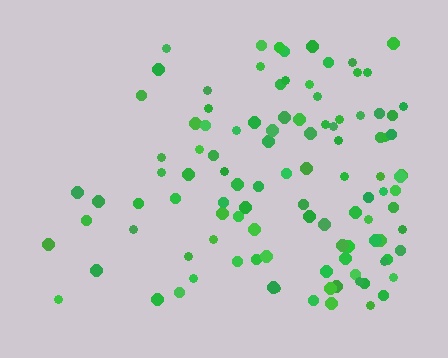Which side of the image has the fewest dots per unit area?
The left.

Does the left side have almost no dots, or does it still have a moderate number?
Still a moderate number, just noticeably fewer than the right.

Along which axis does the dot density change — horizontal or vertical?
Horizontal.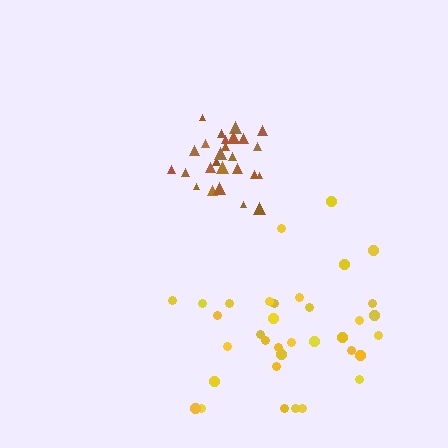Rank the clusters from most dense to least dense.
brown, yellow.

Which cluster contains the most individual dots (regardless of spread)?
Yellow (35).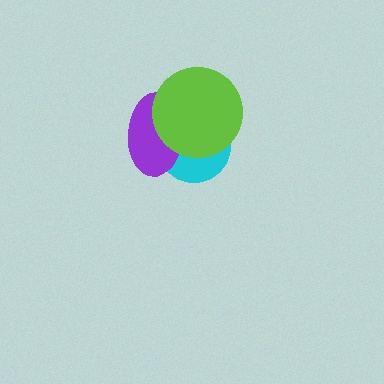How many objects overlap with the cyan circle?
2 objects overlap with the cyan circle.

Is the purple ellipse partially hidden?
Yes, it is partially covered by another shape.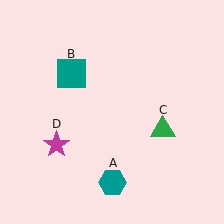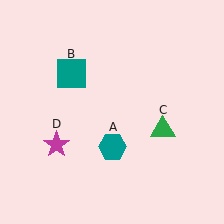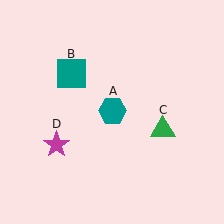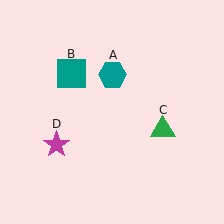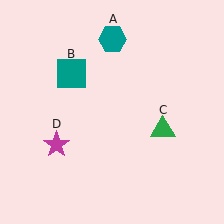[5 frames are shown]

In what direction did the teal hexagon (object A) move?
The teal hexagon (object A) moved up.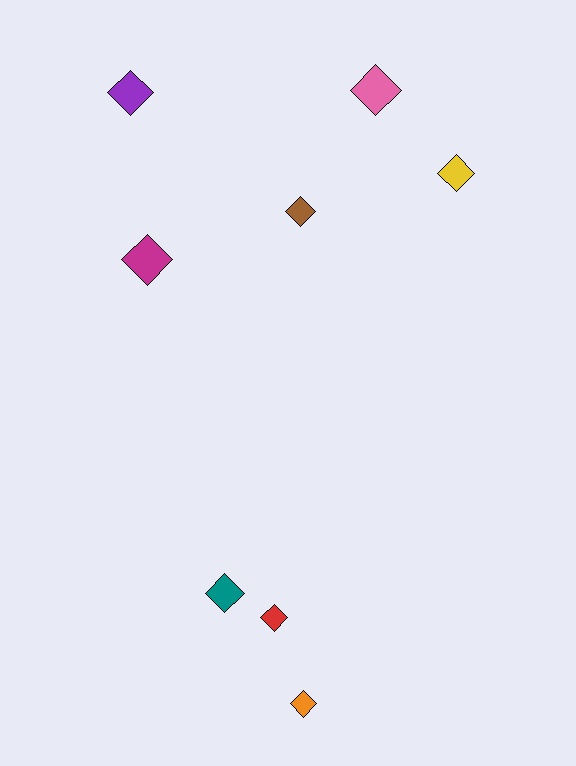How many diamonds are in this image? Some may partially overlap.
There are 8 diamonds.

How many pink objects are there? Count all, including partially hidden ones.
There is 1 pink object.